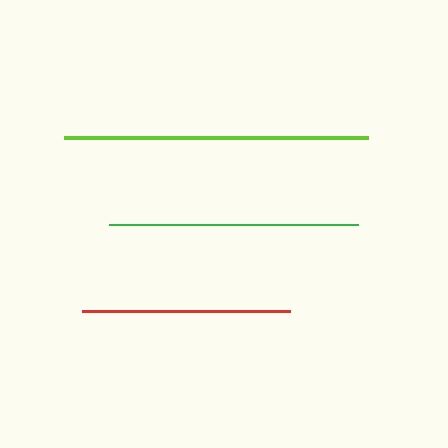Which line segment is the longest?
The lime line is the longest at approximately 304 pixels.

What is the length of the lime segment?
The lime segment is approximately 304 pixels long.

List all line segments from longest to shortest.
From longest to shortest: lime, green, red.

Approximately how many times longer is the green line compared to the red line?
The green line is approximately 1.2 times the length of the red line.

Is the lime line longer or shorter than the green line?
The lime line is longer than the green line.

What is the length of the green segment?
The green segment is approximately 249 pixels long.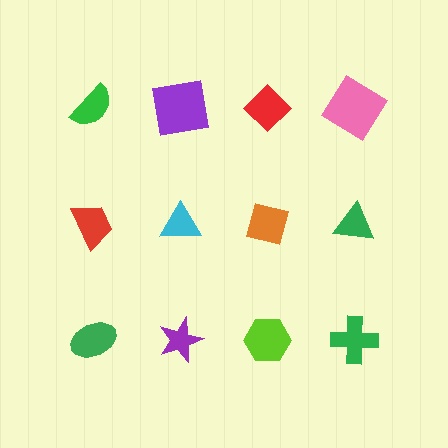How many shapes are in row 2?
4 shapes.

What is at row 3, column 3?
A lime hexagon.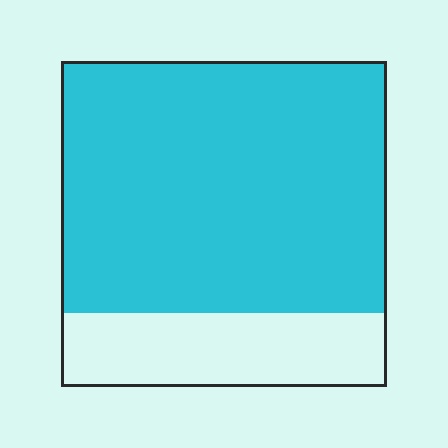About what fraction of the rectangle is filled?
About three quarters (3/4).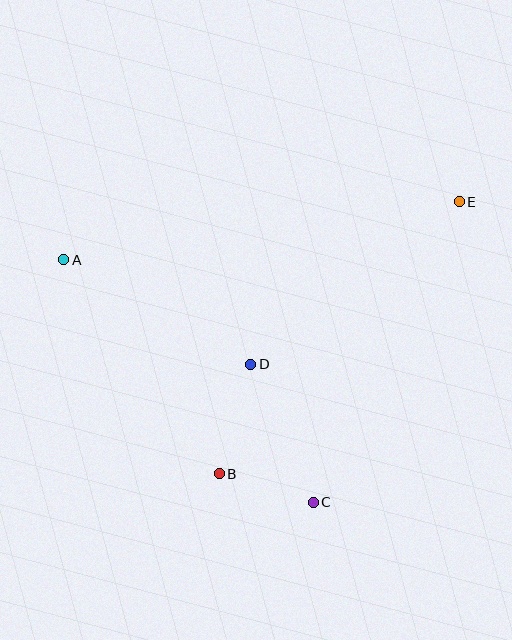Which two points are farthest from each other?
Points A and E are farthest from each other.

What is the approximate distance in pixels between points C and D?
The distance between C and D is approximately 152 pixels.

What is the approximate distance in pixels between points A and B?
The distance between A and B is approximately 264 pixels.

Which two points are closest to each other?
Points B and C are closest to each other.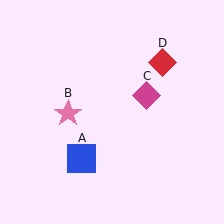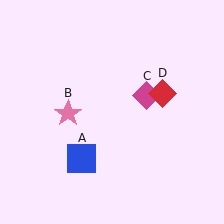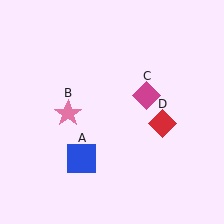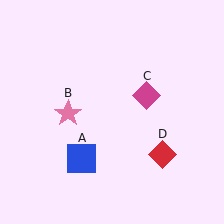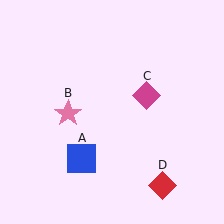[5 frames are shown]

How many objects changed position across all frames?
1 object changed position: red diamond (object D).